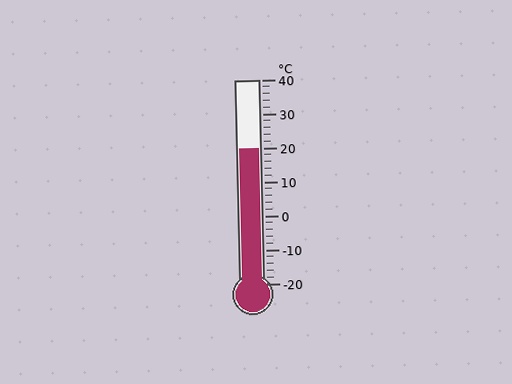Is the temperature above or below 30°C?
The temperature is below 30°C.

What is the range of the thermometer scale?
The thermometer scale ranges from -20°C to 40°C.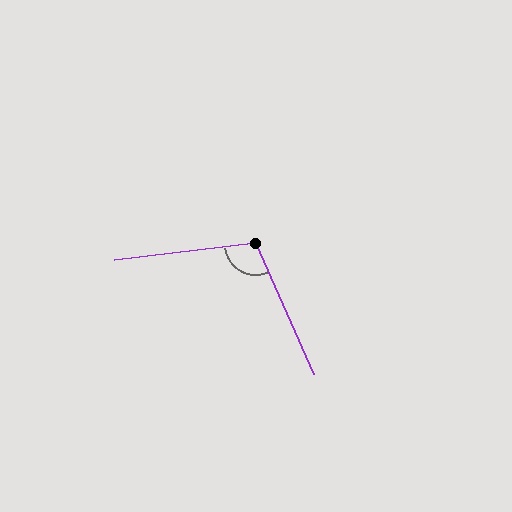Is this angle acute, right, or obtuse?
It is obtuse.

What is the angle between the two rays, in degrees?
Approximately 107 degrees.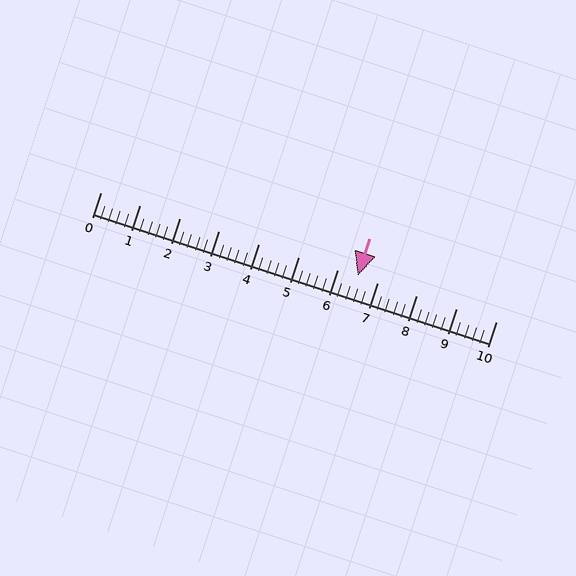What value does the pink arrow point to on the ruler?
The pink arrow points to approximately 6.5.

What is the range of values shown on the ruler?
The ruler shows values from 0 to 10.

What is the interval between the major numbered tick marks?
The major tick marks are spaced 1 units apart.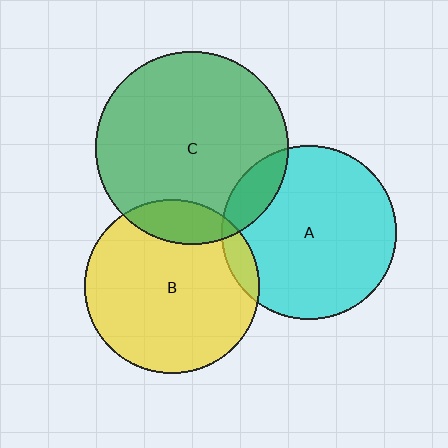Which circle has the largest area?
Circle C (green).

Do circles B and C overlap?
Yes.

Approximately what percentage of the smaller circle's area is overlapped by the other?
Approximately 15%.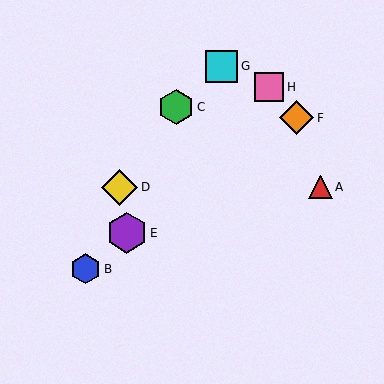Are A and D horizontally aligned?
Yes, both are at y≈187.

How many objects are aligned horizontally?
2 objects (A, D) are aligned horizontally.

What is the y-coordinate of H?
Object H is at y≈87.